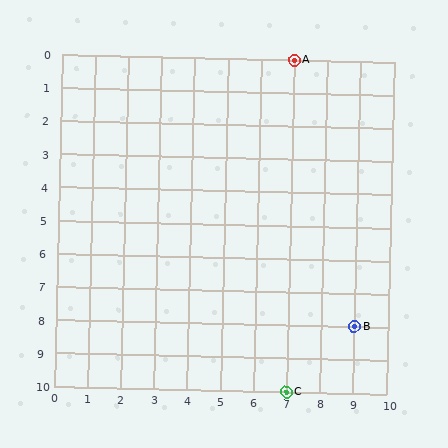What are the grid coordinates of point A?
Point A is at grid coordinates (7, 0).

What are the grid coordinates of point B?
Point B is at grid coordinates (9, 8).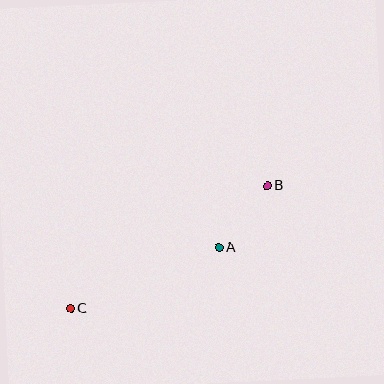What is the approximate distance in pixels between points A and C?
The distance between A and C is approximately 160 pixels.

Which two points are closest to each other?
Points A and B are closest to each other.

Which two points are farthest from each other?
Points B and C are farthest from each other.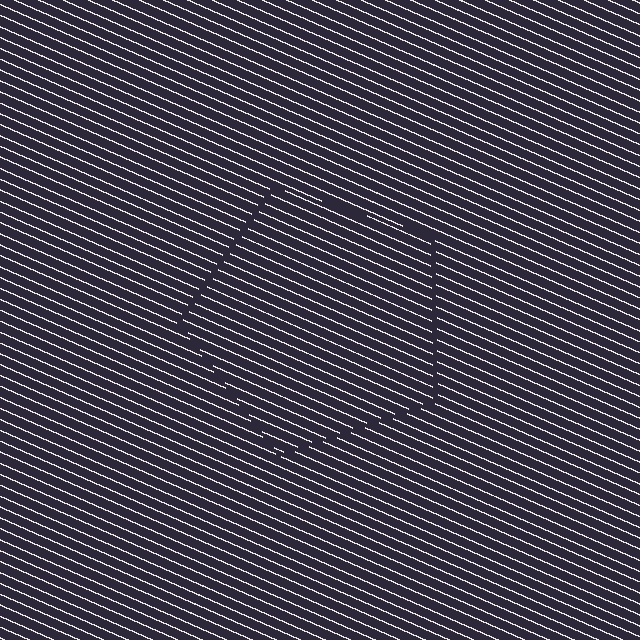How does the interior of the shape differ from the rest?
The interior of the shape contains the same grating, shifted by half a period — the contour is defined by the phase discontinuity where line-ends from the inner and outer gratings abut.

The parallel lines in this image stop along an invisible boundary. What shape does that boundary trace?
An illusory pentagon. The interior of the shape contains the same grating, shifted by half a period — the contour is defined by the phase discontinuity where line-ends from the inner and outer gratings abut.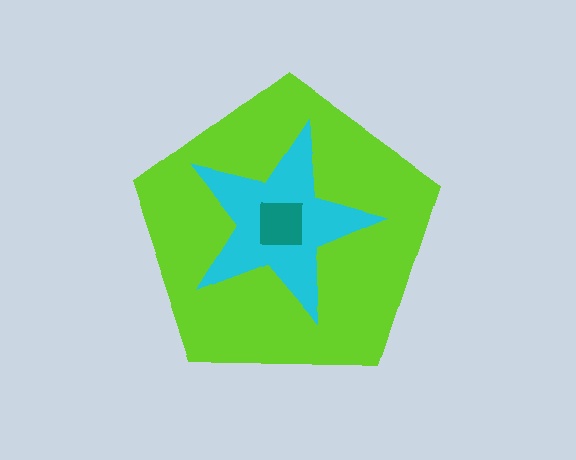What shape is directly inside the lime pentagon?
The cyan star.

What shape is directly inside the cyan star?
The teal square.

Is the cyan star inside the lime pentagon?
Yes.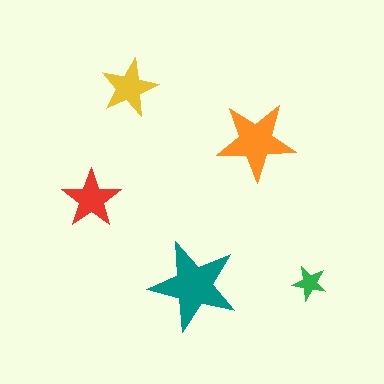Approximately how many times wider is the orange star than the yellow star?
About 1.5 times wider.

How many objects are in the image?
There are 5 objects in the image.